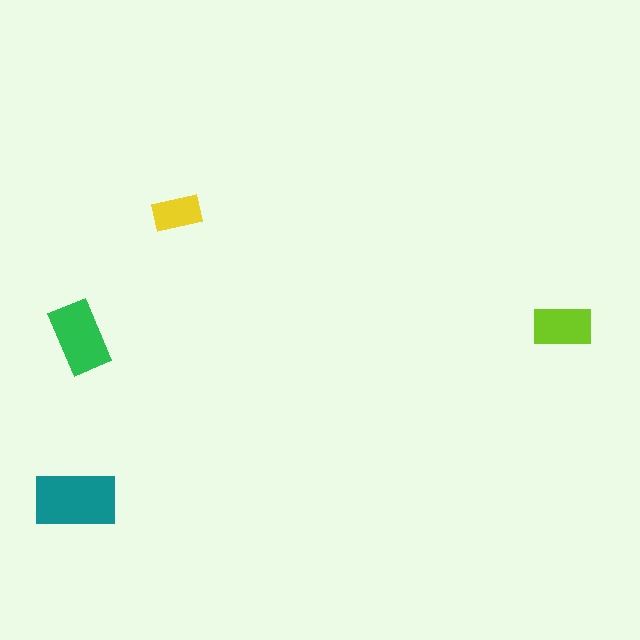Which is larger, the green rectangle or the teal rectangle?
The teal one.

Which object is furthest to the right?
The lime rectangle is rightmost.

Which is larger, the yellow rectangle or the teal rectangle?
The teal one.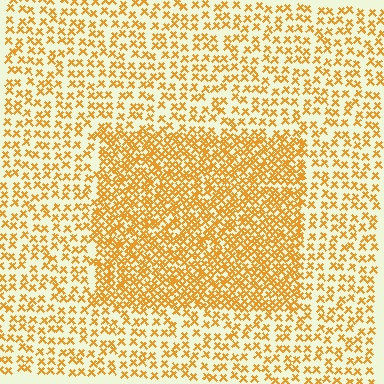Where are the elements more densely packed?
The elements are more densely packed inside the rectangle boundary.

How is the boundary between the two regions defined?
The boundary is defined by a change in element density (approximately 2.1x ratio). All elements are the same color, size, and shape.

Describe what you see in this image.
The image contains small orange elements arranged at two different densities. A rectangle-shaped region is visible where the elements are more densely packed than the surrounding area.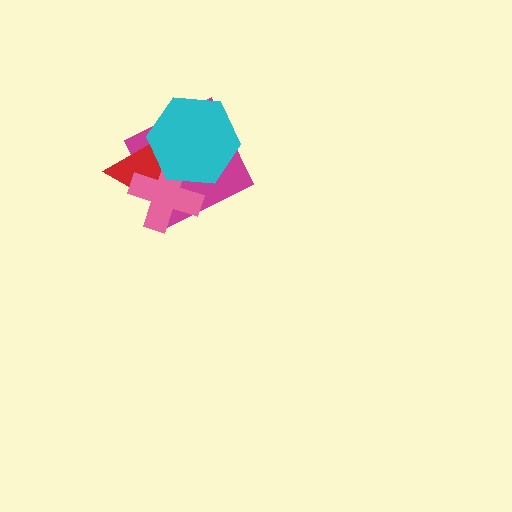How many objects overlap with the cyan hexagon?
3 objects overlap with the cyan hexagon.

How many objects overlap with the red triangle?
3 objects overlap with the red triangle.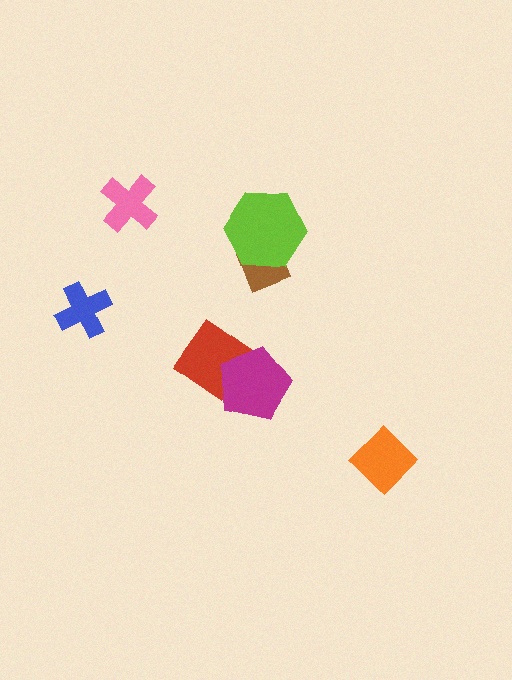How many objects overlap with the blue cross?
0 objects overlap with the blue cross.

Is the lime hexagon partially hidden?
No, no other shape covers it.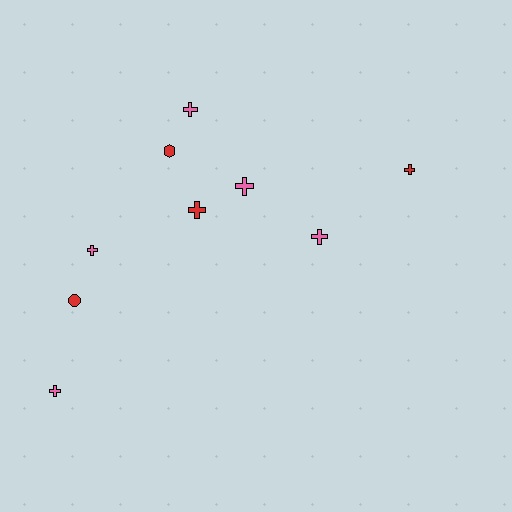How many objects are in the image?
There are 9 objects.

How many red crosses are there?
There are 2 red crosses.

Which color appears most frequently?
Pink, with 5 objects.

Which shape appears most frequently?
Cross, with 7 objects.